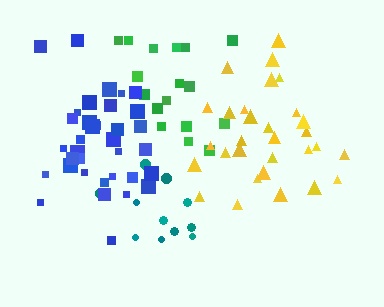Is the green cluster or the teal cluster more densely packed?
Green.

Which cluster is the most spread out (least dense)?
Teal.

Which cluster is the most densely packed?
Blue.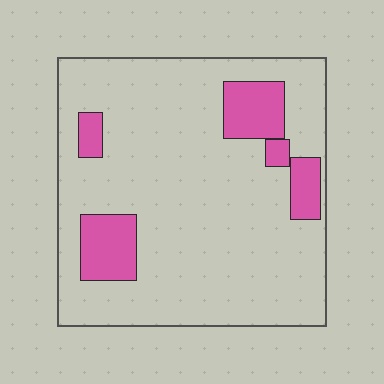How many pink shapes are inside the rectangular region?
5.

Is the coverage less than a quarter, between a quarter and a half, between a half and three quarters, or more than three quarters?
Less than a quarter.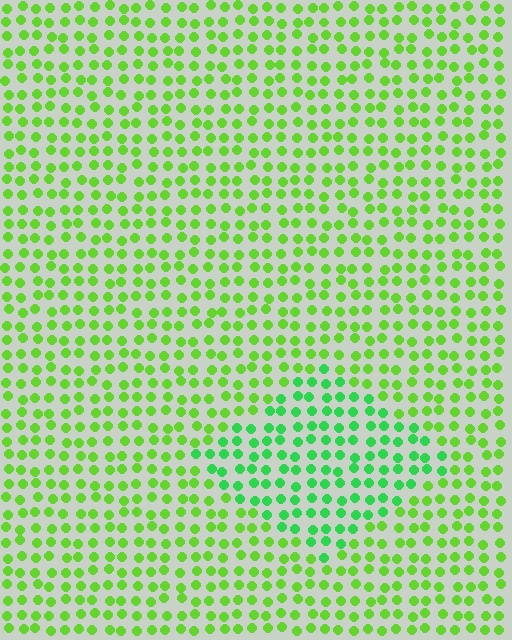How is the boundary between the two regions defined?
The boundary is defined purely by a slight shift in hue (about 30 degrees). Spacing, size, and orientation are identical on both sides.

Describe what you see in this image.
The image is filled with small lime elements in a uniform arrangement. A diamond-shaped region is visible where the elements are tinted to a slightly different hue, forming a subtle color boundary.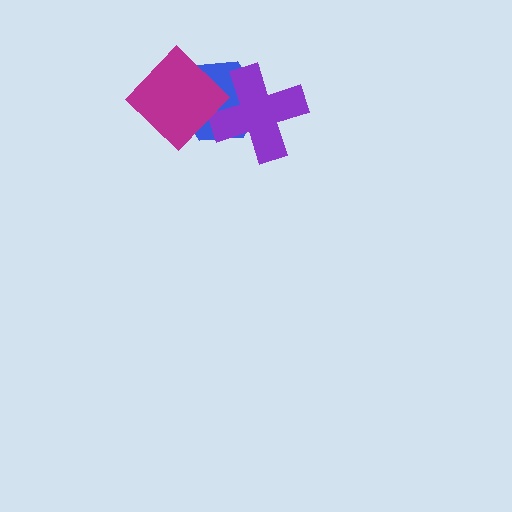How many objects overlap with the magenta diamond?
1 object overlaps with the magenta diamond.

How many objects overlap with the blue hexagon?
2 objects overlap with the blue hexagon.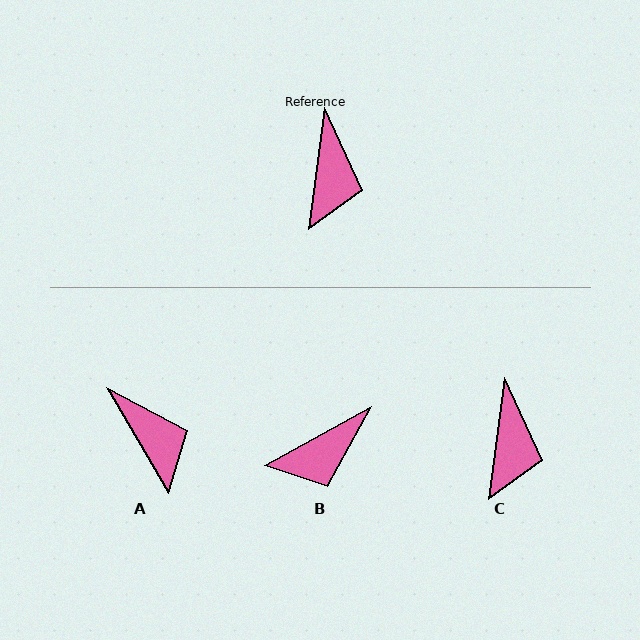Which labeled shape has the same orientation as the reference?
C.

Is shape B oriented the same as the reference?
No, it is off by about 54 degrees.